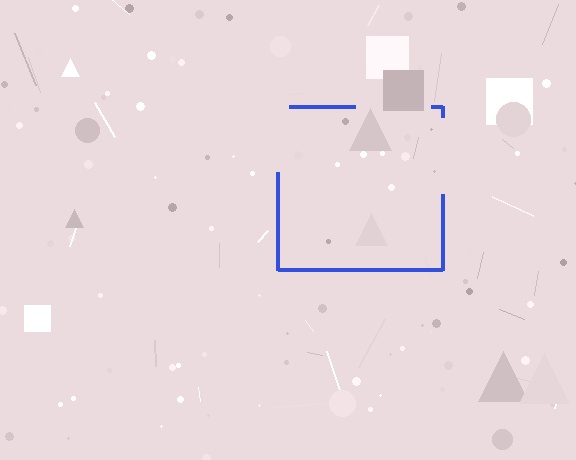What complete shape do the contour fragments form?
The contour fragments form a square.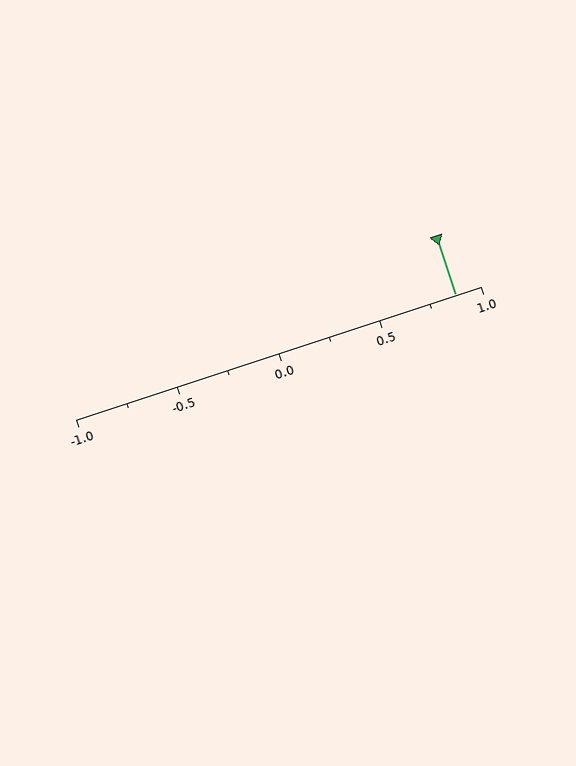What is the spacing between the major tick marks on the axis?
The major ticks are spaced 0.5 apart.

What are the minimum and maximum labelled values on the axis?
The axis runs from -1.0 to 1.0.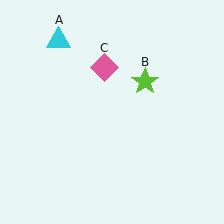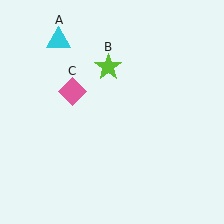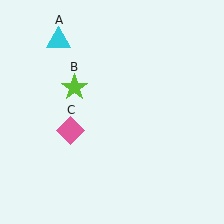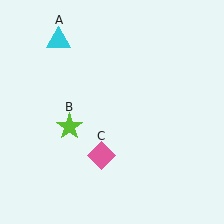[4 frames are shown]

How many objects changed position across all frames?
2 objects changed position: lime star (object B), pink diamond (object C).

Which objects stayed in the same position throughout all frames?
Cyan triangle (object A) remained stationary.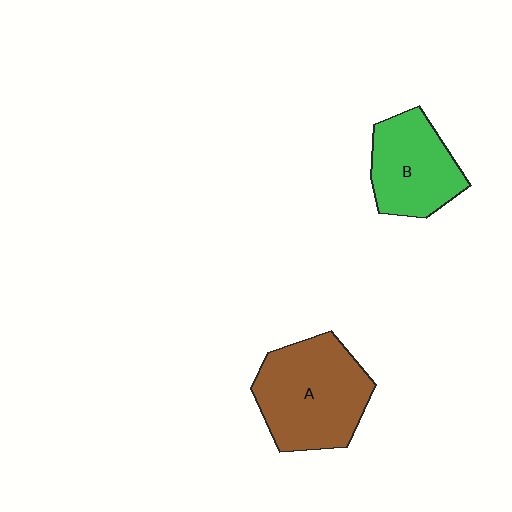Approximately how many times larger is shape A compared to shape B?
Approximately 1.4 times.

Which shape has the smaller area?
Shape B (green).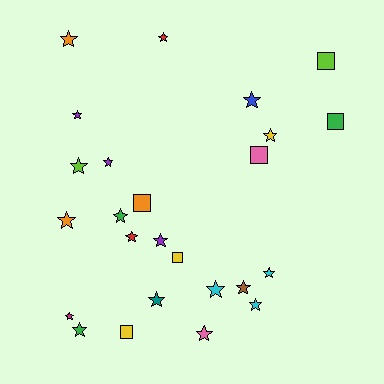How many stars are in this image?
There are 19 stars.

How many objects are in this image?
There are 25 objects.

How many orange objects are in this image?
There are 3 orange objects.